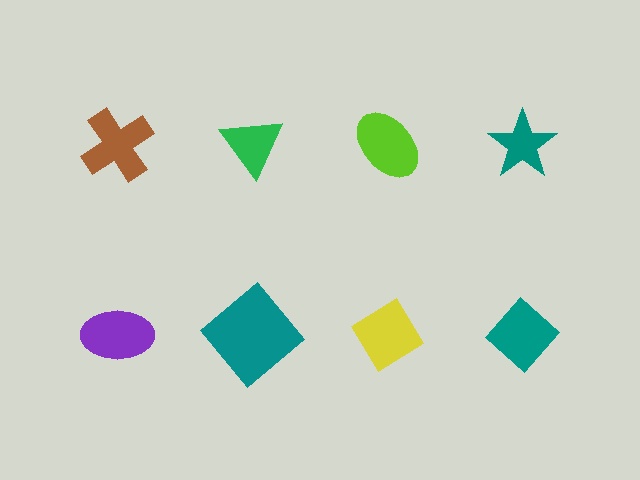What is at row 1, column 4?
A teal star.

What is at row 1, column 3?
A lime ellipse.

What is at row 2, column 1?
A purple ellipse.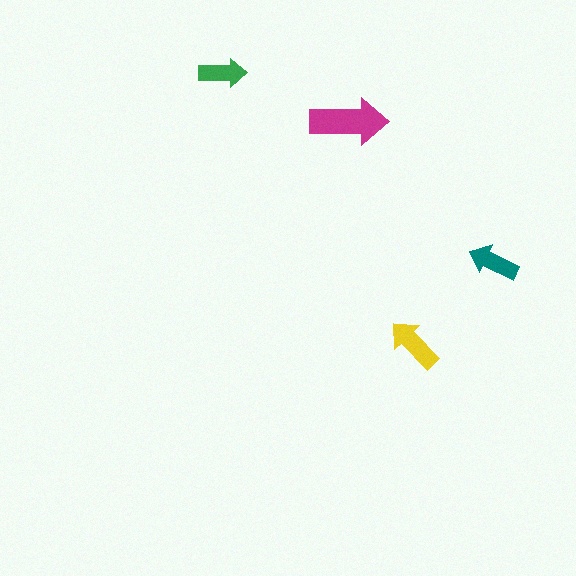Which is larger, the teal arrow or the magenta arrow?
The magenta one.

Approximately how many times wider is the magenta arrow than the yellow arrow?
About 1.5 times wider.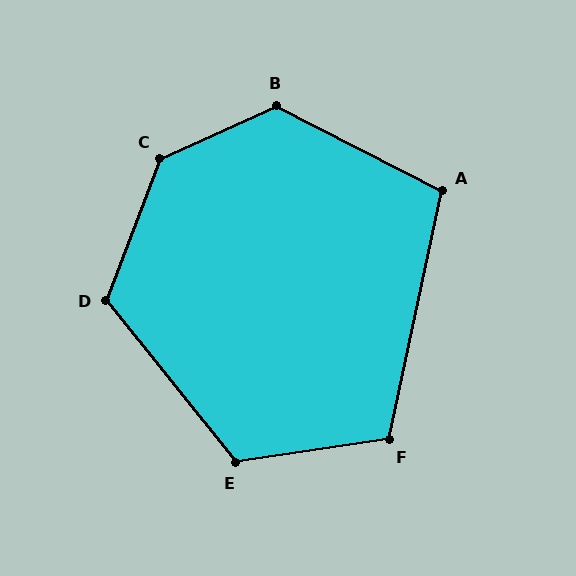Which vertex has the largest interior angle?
C, at approximately 135 degrees.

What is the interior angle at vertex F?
Approximately 111 degrees (obtuse).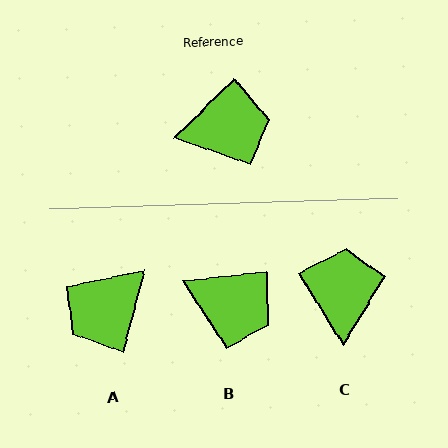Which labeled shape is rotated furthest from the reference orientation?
A, about 150 degrees away.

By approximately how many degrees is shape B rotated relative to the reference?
Approximately 39 degrees clockwise.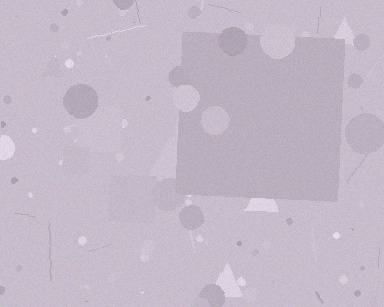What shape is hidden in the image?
A square is hidden in the image.